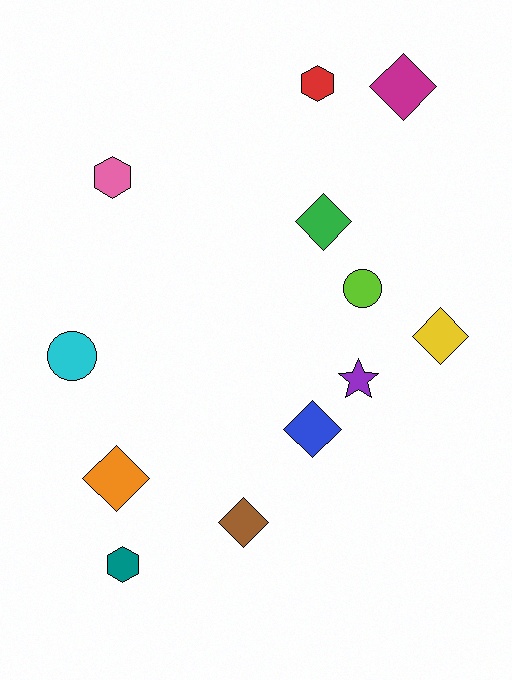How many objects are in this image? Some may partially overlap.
There are 12 objects.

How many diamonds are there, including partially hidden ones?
There are 6 diamonds.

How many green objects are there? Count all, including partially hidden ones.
There is 1 green object.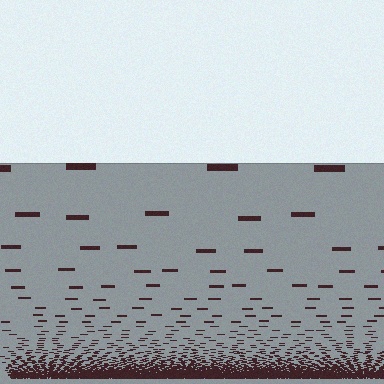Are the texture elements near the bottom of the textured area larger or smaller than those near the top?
Smaller. The gradient is inverted — elements near the bottom are smaller and denser.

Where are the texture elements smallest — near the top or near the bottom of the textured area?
Near the bottom.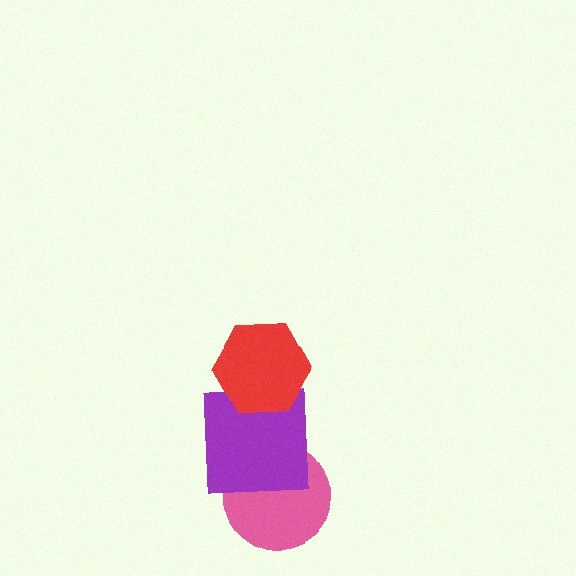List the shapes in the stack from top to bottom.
From top to bottom: the red hexagon, the purple square, the pink circle.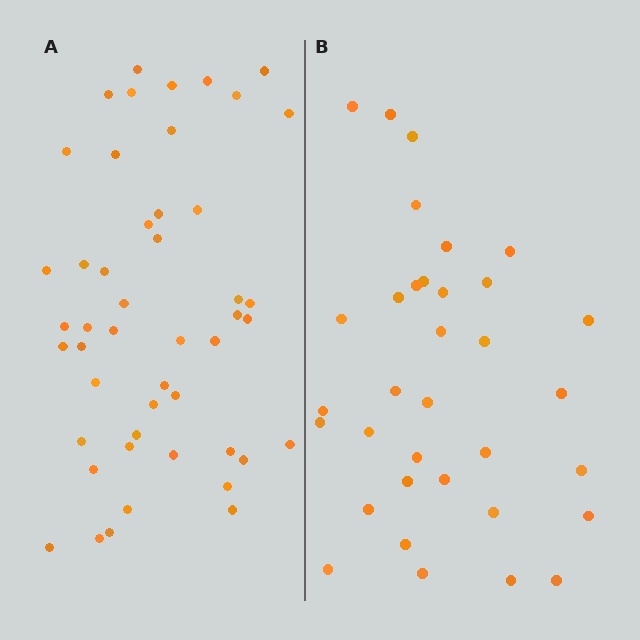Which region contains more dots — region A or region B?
Region A (the left region) has more dots.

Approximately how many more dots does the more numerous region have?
Region A has approximately 15 more dots than region B.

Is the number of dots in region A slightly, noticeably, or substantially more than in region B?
Region A has noticeably more, but not dramatically so. The ratio is roughly 1.4 to 1.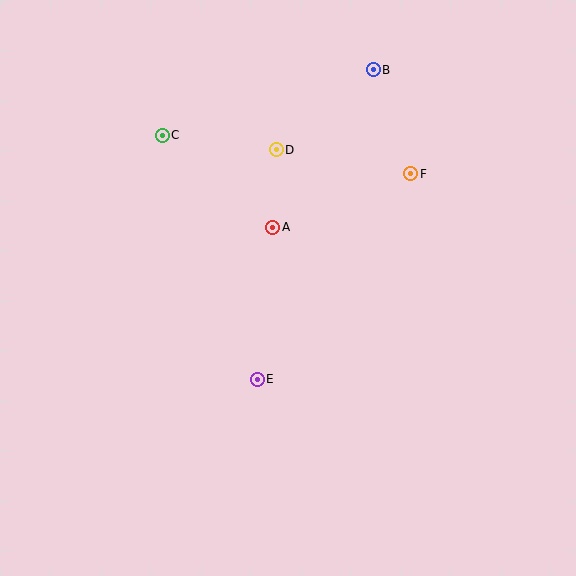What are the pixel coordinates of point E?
Point E is at (257, 380).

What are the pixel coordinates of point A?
Point A is at (273, 227).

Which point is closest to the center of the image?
Point A at (273, 227) is closest to the center.